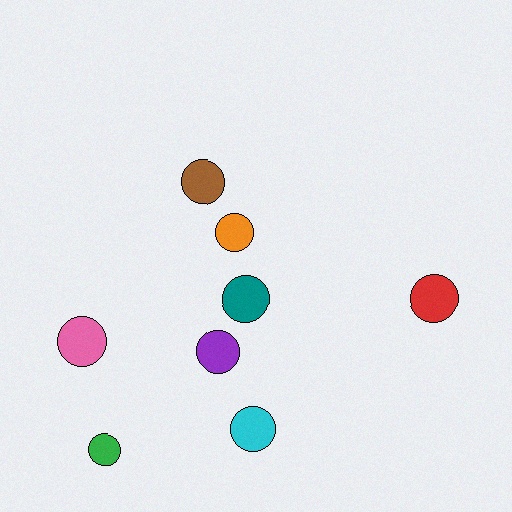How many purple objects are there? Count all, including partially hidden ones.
There is 1 purple object.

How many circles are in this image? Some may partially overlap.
There are 8 circles.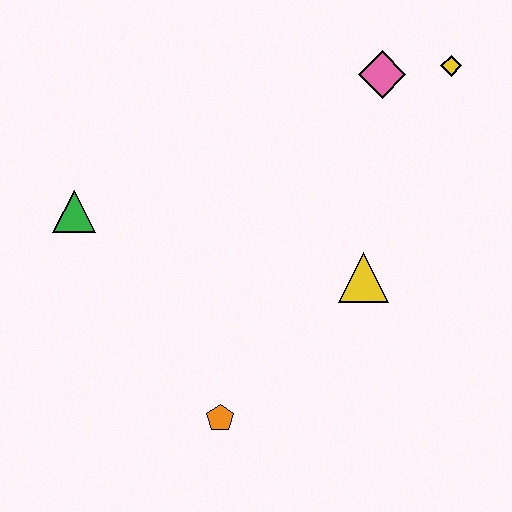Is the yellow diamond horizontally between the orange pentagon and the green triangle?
No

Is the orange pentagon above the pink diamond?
No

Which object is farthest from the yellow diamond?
The orange pentagon is farthest from the yellow diamond.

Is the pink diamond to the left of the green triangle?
No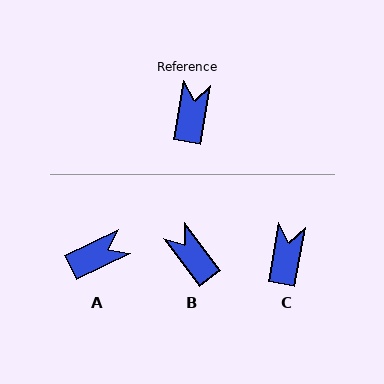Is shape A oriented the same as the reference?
No, it is off by about 55 degrees.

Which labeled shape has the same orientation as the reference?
C.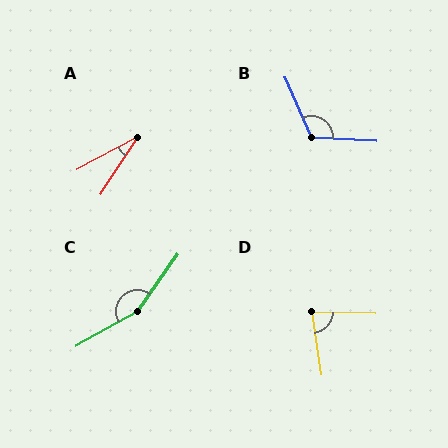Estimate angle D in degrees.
Approximately 80 degrees.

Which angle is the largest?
C, at approximately 155 degrees.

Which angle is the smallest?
A, at approximately 29 degrees.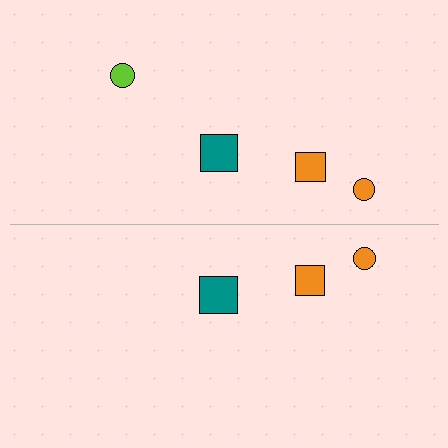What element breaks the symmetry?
A lime circle is missing from the bottom side.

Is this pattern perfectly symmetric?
No, the pattern is not perfectly symmetric. A lime circle is missing from the bottom side.